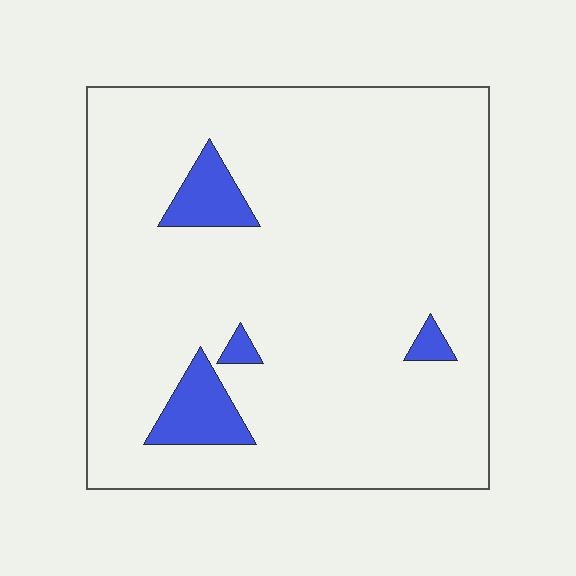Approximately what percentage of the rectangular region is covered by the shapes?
Approximately 10%.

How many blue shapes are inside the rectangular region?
4.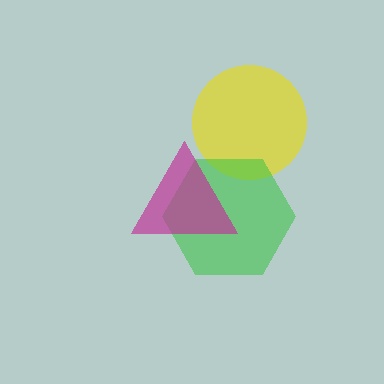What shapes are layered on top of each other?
The layered shapes are: a yellow circle, a green hexagon, a magenta triangle.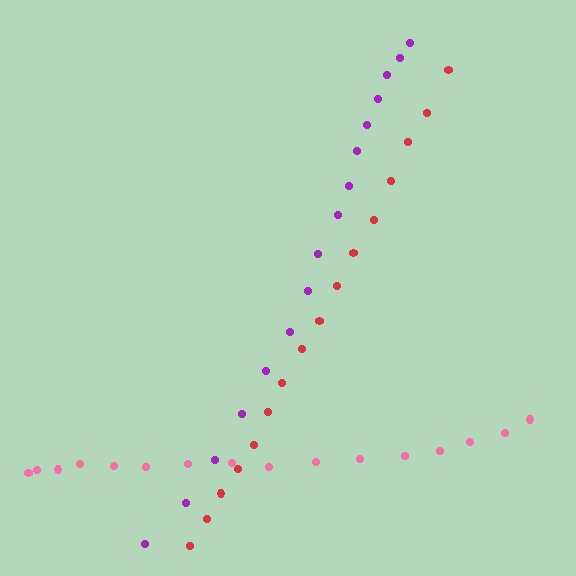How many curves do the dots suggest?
There are 3 distinct paths.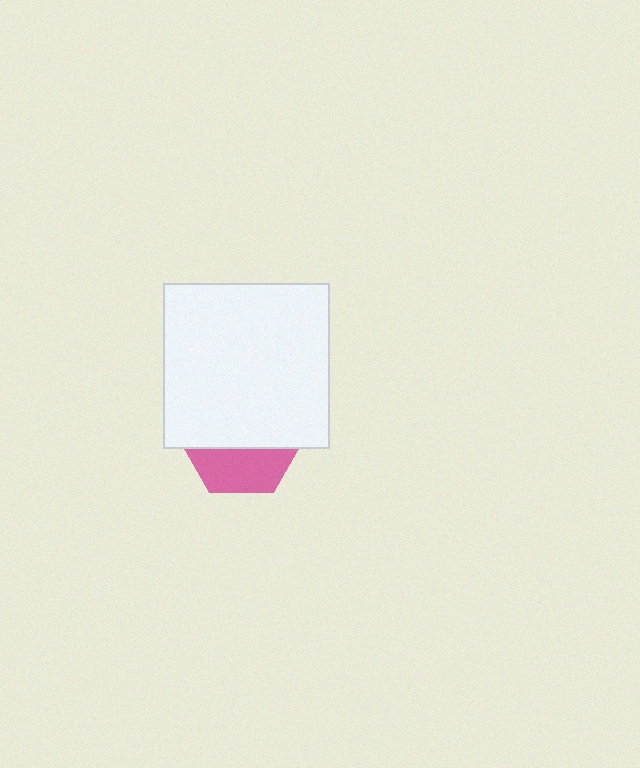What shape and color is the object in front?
The object in front is a white square.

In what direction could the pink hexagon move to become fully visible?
The pink hexagon could move down. That would shift it out from behind the white square entirely.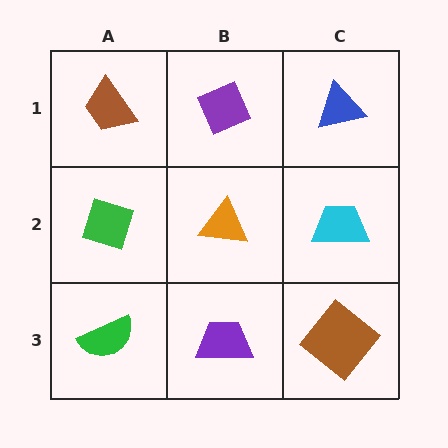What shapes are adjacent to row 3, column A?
A green diamond (row 2, column A), a purple trapezoid (row 3, column B).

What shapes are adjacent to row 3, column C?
A cyan trapezoid (row 2, column C), a purple trapezoid (row 3, column B).